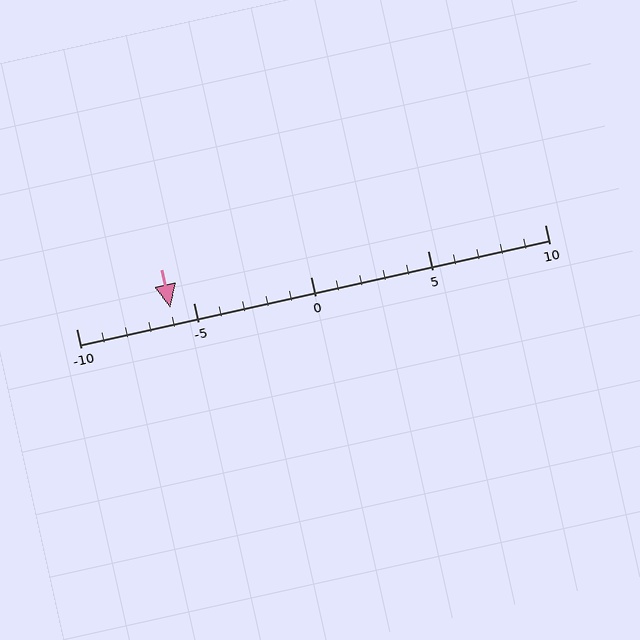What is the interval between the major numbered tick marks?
The major tick marks are spaced 5 units apart.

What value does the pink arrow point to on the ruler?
The pink arrow points to approximately -6.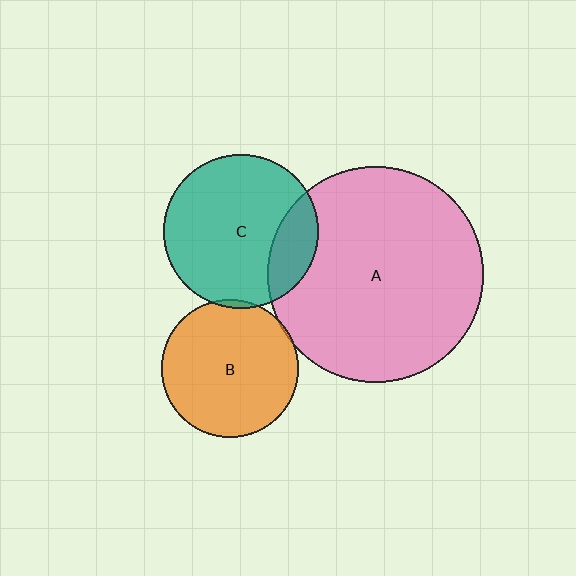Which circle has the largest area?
Circle A (pink).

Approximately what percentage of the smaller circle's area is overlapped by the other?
Approximately 20%.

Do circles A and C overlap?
Yes.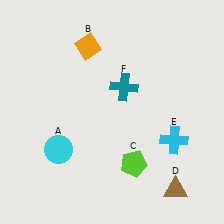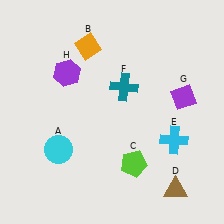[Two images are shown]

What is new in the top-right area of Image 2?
A purple diamond (G) was added in the top-right area of Image 2.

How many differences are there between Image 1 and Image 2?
There are 2 differences between the two images.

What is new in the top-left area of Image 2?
A purple hexagon (H) was added in the top-left area of Image 2.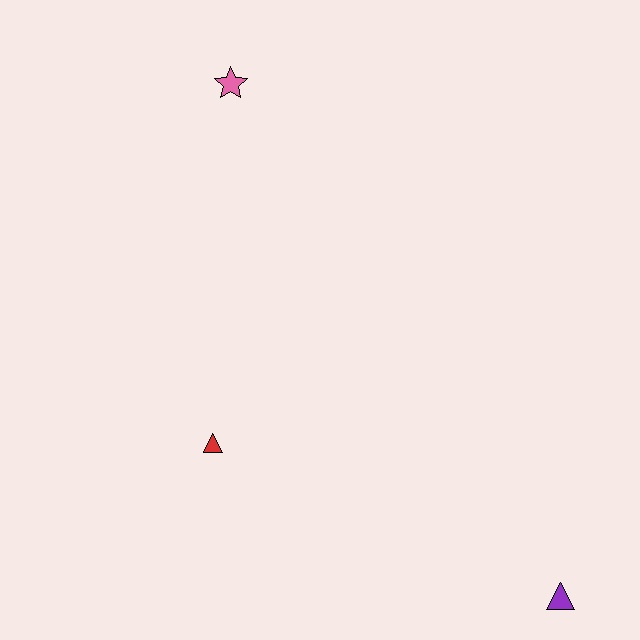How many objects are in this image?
There are 3 objects.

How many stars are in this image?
There is 1 star.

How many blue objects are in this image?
There are no blue objects.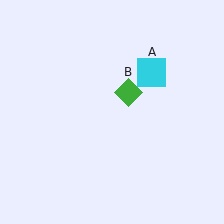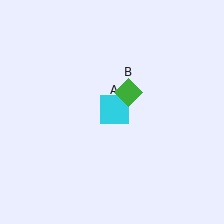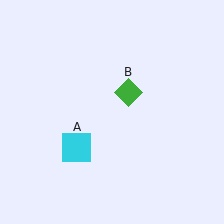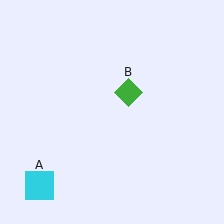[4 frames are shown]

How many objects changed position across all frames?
1 object changed position: cyan square (object A).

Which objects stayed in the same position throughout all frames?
Green diamond (object B) remained stationary.